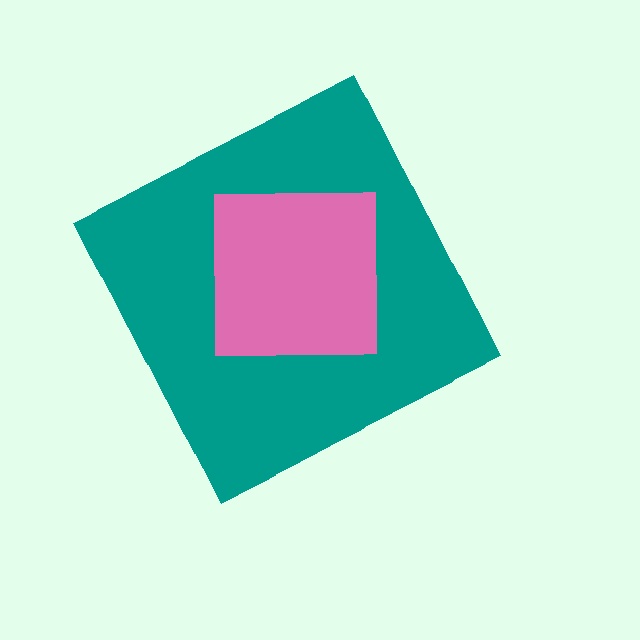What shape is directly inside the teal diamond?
The pink square.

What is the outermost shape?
The teal diamond.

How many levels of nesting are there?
2.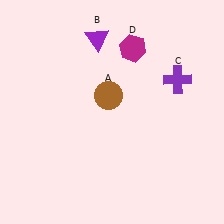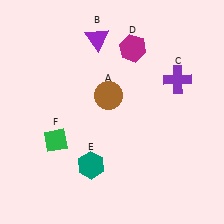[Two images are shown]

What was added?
A teal hexagon (E), a green diamond (F) were added in Image 2.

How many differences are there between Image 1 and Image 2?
There are 2 differences between the two images.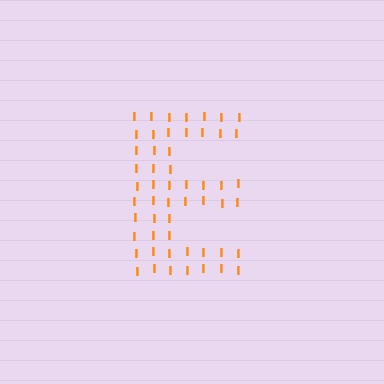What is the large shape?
The large shape is the letter E.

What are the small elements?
The small elements are letter I's.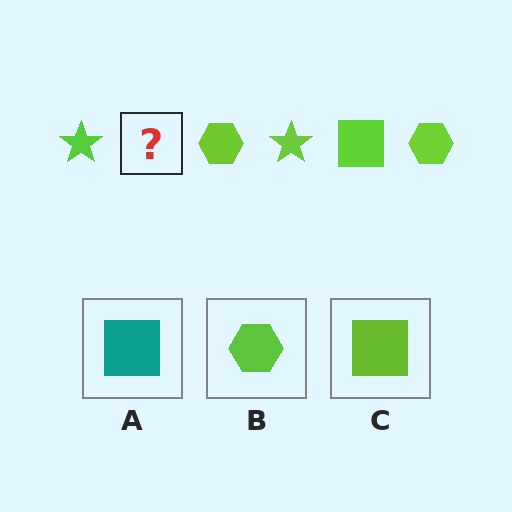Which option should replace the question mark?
Option C.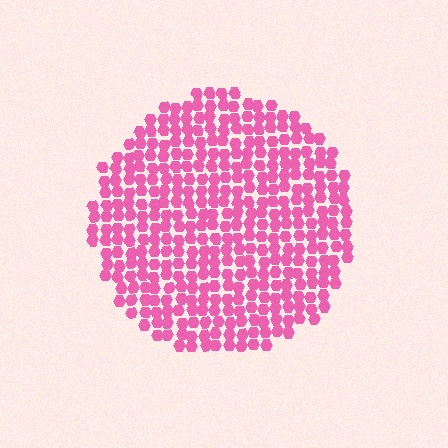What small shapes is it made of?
It is made of small hexagons.